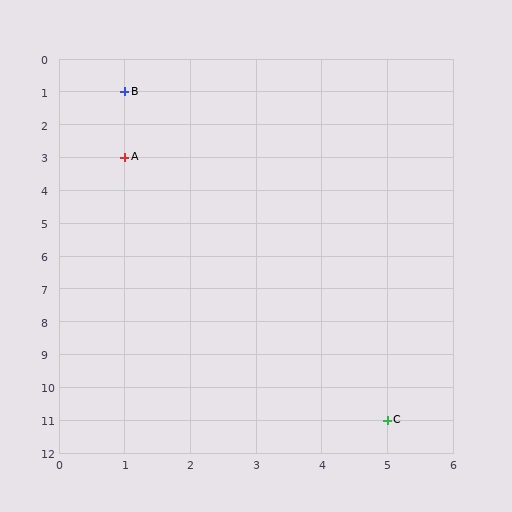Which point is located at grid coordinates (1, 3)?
Point A is at (1, 3).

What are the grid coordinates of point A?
Point A is at grid coordinates (1, 3).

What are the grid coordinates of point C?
Point C is at grid coordinates (5, 11).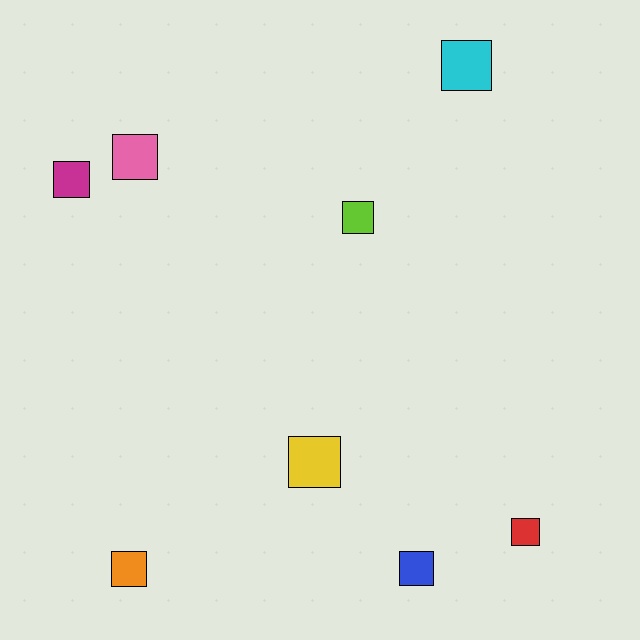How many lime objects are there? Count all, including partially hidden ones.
There is 1 lime object.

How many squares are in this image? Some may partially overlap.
There are 8 squares.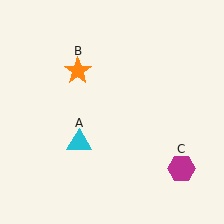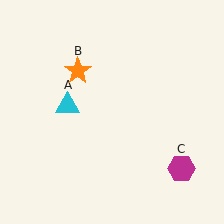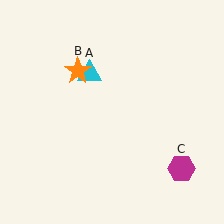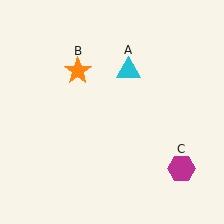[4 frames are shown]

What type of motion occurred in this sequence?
The cyan triangle (object A) rotated clockwise around the center of the scene.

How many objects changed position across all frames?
1 object changed position: cyan triangle (object A).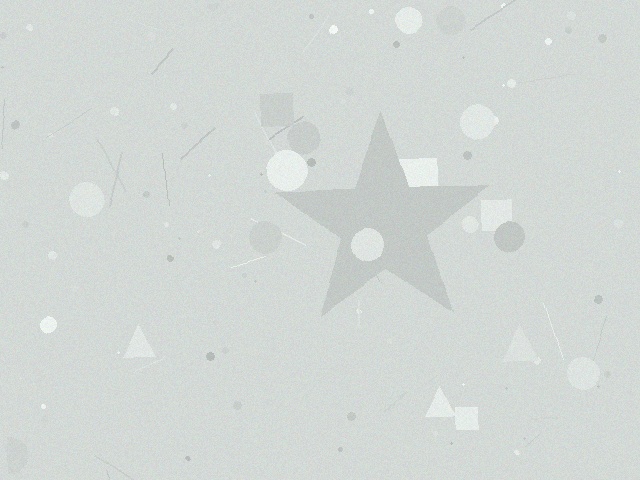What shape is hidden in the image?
A star is hidden in the image.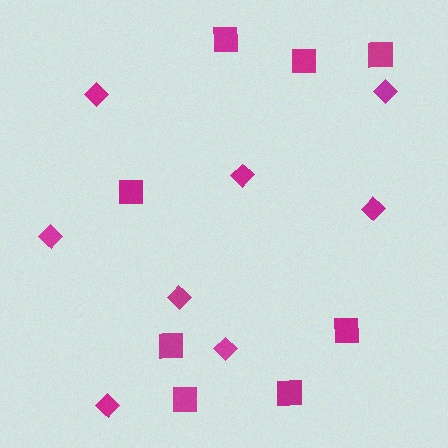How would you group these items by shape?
There are 2 groups: one group of squares (8) and one group of diamonds (8).